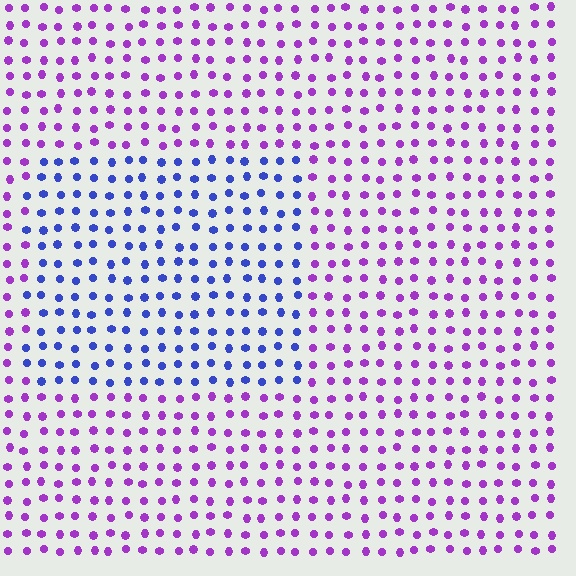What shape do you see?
I see a rectangle.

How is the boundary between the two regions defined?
The boundary is defined purely by a slight shift in hue (about 52 degrees). Spacing, size, and orientation are identical on both sides.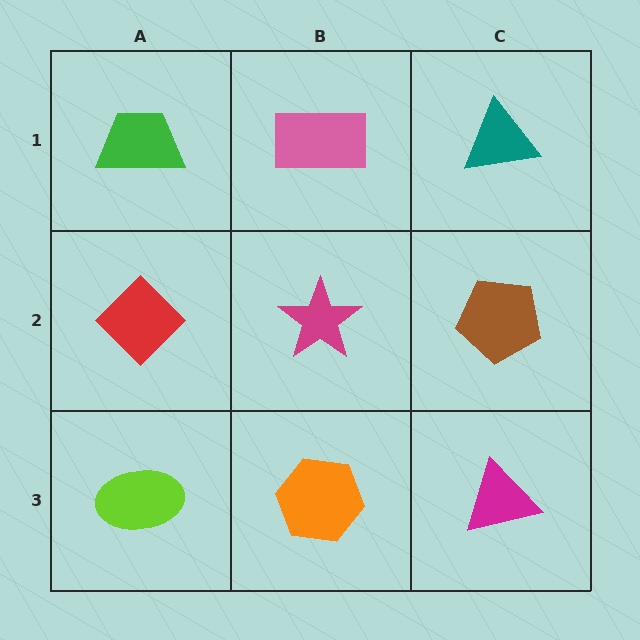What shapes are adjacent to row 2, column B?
A pink rectangle (row 1, column B), an orange hexagon (row 3, column B), a red diamond (row 2, column A), a brown pentagon (row 2, column C).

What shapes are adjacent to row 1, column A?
A red diamond (row 2, column A), a pink rectangle (row 1, column B).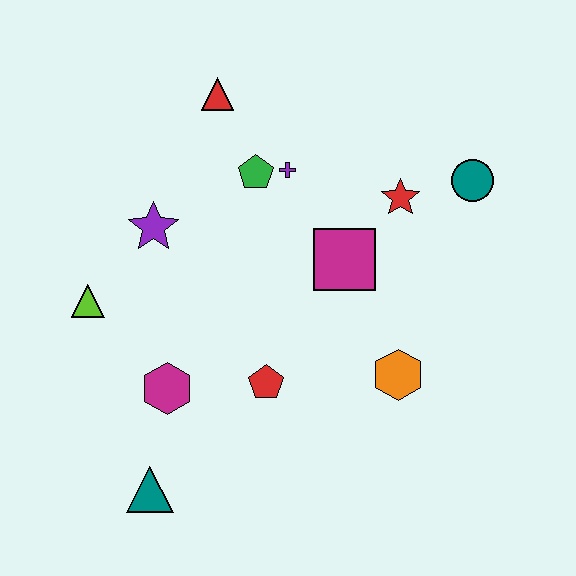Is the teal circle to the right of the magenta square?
Yes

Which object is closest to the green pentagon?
The purple cross is closest to the green pentagon.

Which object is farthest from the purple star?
The teal circle is farthest from the purple star.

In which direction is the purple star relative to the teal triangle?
The purple star is above the teal triangle.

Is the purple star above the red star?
No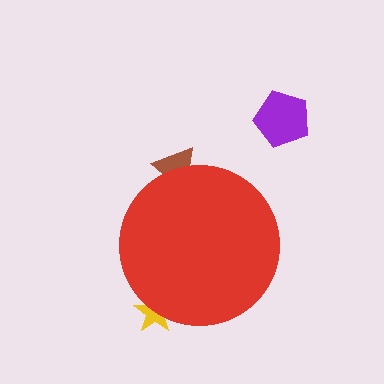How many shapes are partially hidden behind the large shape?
2 shapes are partially hidden.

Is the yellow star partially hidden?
Yes, the yellow star is partially hidden behind the red circle.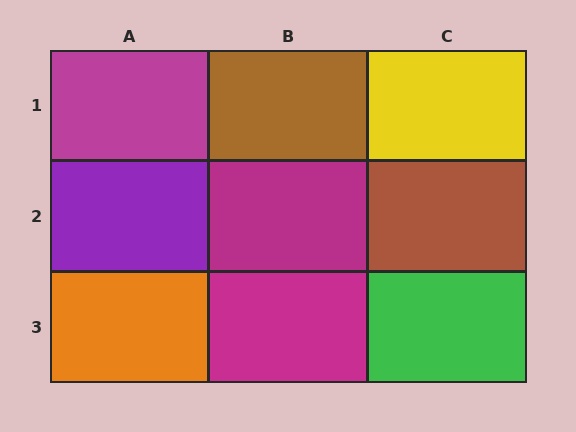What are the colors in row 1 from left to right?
Magenta, brown, yellow.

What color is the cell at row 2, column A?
Purple.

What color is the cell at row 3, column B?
Magenta.